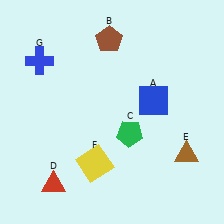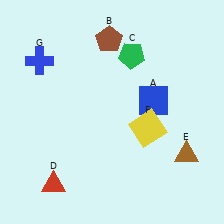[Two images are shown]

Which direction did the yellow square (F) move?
The yellow square (F) moved right.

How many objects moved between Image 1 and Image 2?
2 objects moved between the two images.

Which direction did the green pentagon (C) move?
The green pentagon (C) moved up.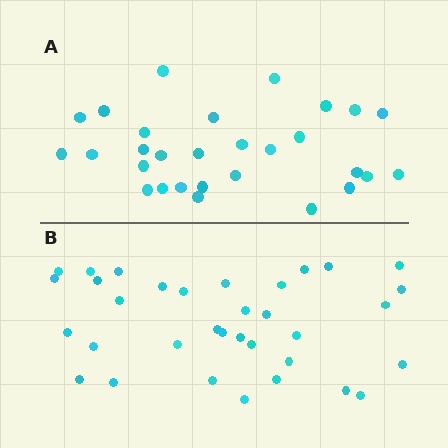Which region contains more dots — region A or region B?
Region B (the bottom region) has more dots.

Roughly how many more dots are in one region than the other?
Region B has about 5 more dots than region A.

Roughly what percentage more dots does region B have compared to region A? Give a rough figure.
About 15% more.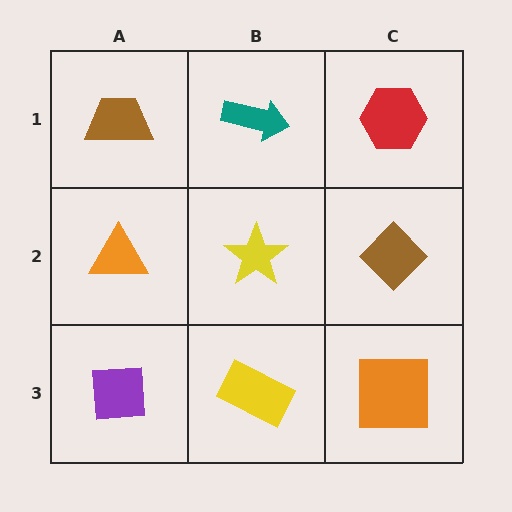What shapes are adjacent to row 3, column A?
An orange triangle (row 2, column A), a yellow rectangle (row 3, column B).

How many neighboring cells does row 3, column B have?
3.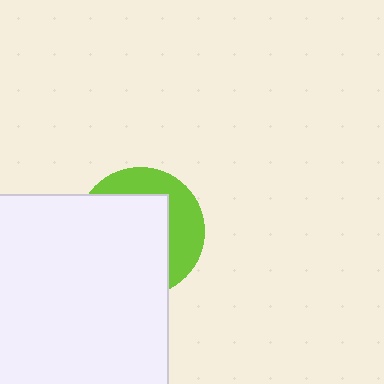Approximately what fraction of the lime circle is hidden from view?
Roughly 65% of the lime circle is hidden behind the white square.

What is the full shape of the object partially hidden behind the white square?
The partially hidden object is a lime circle.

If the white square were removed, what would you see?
You would see the complete lime circle.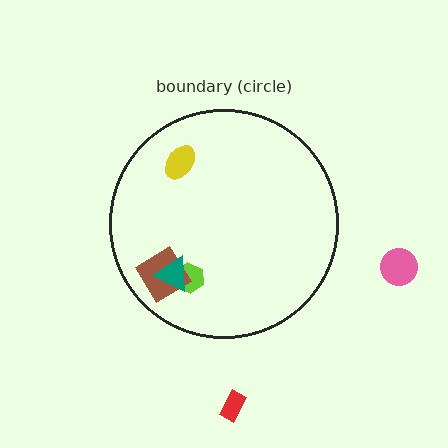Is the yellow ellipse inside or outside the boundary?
Inside.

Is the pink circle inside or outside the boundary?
Outside.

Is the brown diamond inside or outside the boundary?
Inside.